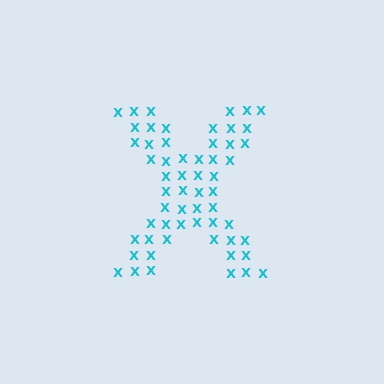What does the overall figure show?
The overall figure shows the letter X.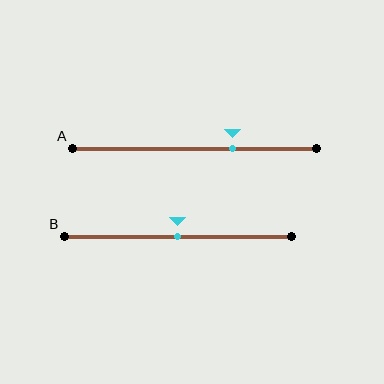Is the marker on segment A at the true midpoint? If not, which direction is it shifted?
No, the marker on segment A is shifted to the right by about 16% of the segment length.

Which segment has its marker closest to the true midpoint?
Segment B has its marker closest to the true midpoint.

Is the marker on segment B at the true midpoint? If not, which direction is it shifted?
Yes, the marker on segment B is at the true midpoint.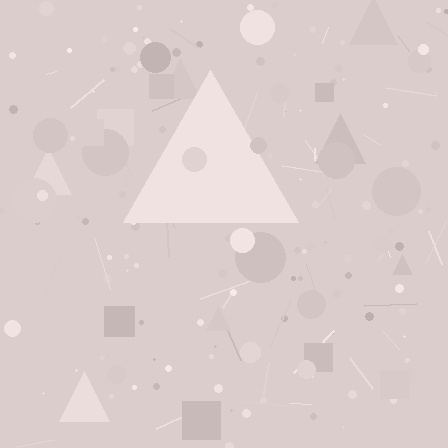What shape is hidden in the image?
A triangle is hidden in the image.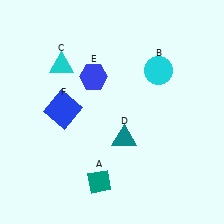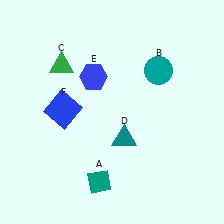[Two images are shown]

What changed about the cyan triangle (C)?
In Image 1, C is cyan. In Image 2, it changed to green.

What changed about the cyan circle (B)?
In Image 1, B is cyan. In Image 2, it changed to teal.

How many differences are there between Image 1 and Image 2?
There are 2 differences between the two images.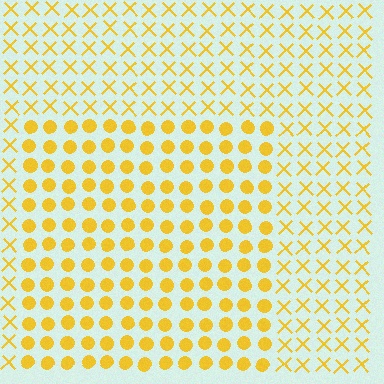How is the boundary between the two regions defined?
The boundary is defined by a change in element shape: circles inside vs. X marks outside. All elements share the same color and spacing.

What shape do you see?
I see a rectangle.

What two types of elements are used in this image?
The image uses circles inside the rectangle region and X marks outside it.